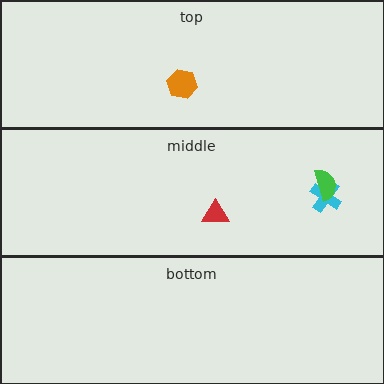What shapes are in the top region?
The orange hexagon.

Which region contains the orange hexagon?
The top region.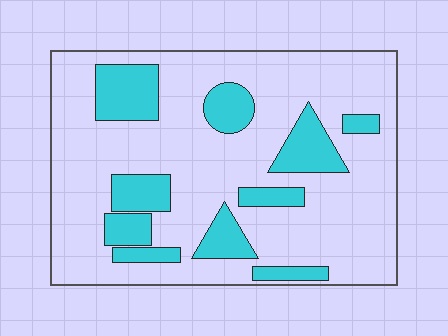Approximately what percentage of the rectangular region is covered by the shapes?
Approximately 25%.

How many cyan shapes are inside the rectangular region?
10.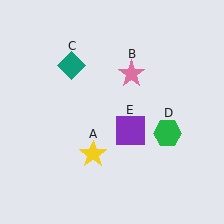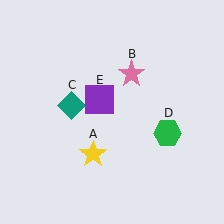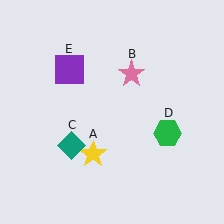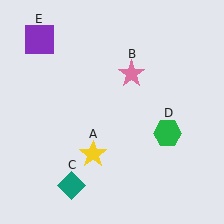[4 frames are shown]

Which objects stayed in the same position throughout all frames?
Yellow star (object A) and pink star (object B) and green hexagon (object D) remained stationary.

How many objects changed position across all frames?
2 objects changed position: teal diamond (object C), purple square (object E).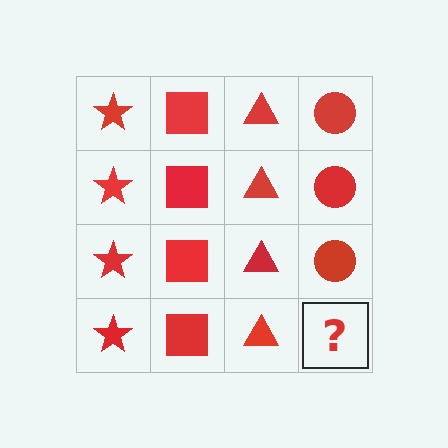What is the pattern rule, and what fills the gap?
The rule is that each column has a consistent shape. The gap should be filled with a red circle.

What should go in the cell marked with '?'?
The missing cell should contain a red circle.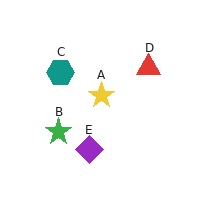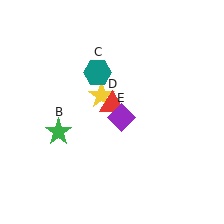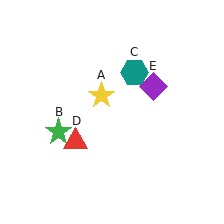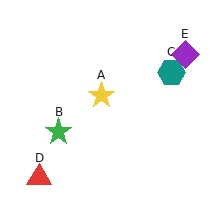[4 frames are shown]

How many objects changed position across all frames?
3 objects changed position: teal hexagon (object C), red triangle (object D), purple diamond (object E).